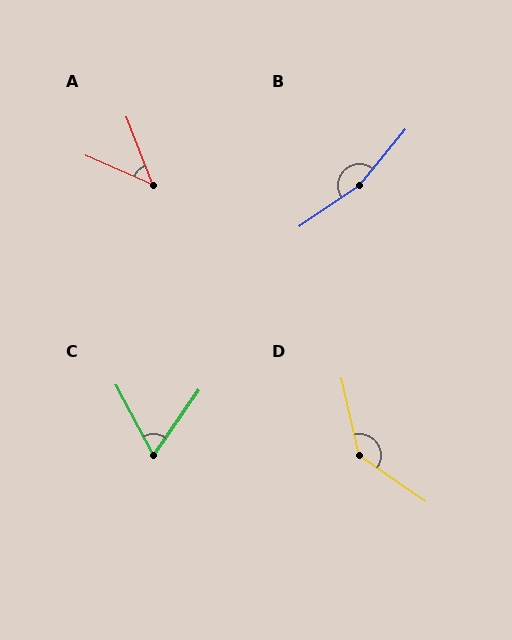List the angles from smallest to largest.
A (45°), C (63°), D (137°), B (165°).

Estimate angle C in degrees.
Approximately 63 degrees.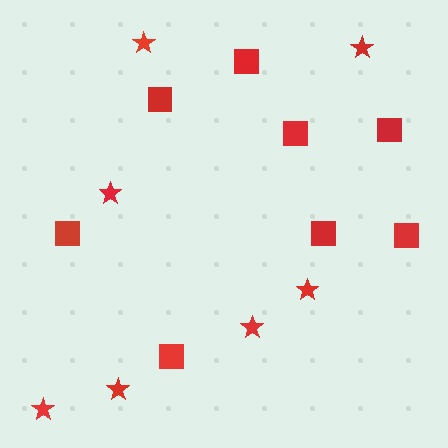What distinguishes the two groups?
There are 2 groups: one group of squares (8) and one group of stars (7).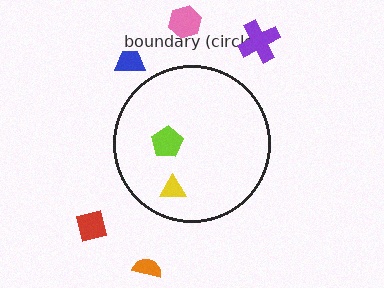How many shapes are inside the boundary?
2 inside, 5 outside.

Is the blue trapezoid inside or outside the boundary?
Outside.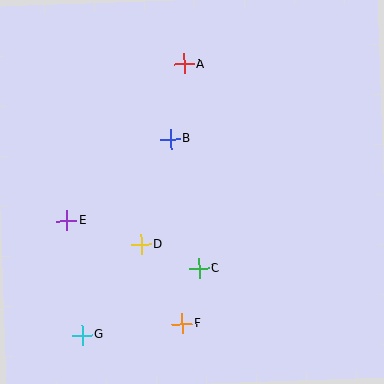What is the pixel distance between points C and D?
The distance between C and D is 63 pixels.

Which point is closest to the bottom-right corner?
Point F is closest to the bottom-right corner.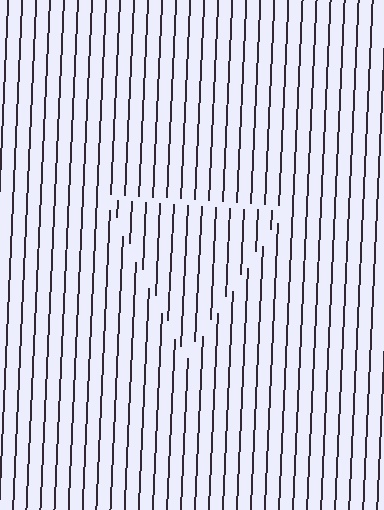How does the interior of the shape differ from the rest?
The interior of the shape contains the same grating, shifted by half a period — the contour is defined by the phase discontinuity where line-ends from the inner and outer gratings abut.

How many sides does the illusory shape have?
3 sides — the line-ends trace a triangle.